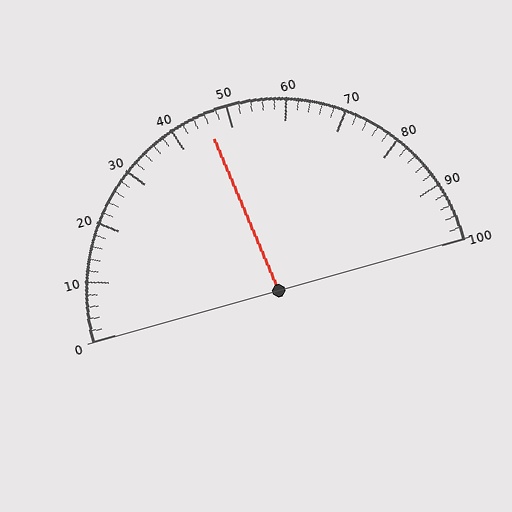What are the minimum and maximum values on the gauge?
The gauge ranges from 0 to 100.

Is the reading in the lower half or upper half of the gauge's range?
The reading is in the lower half of the range (0 to 100).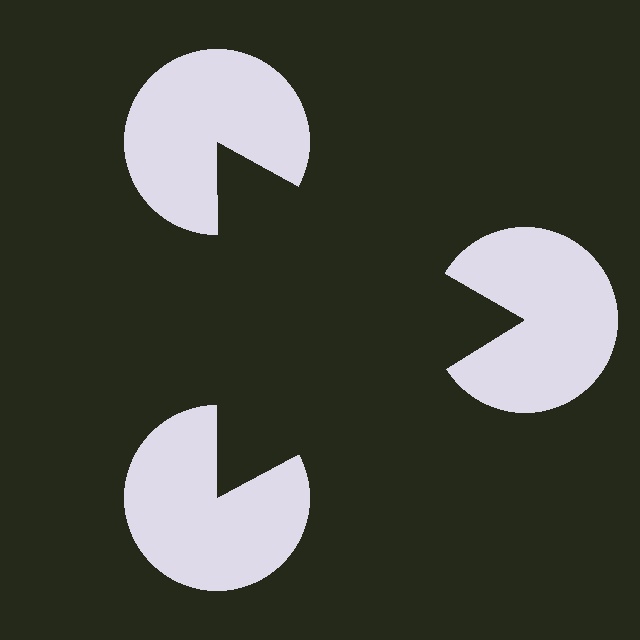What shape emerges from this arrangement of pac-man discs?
An illusory triangle — its edges are inferred from the aligned wedge cuts in the pac-man discs, not physically drawn.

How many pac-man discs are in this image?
There are 3 — one at each vertex of the illusory triangle.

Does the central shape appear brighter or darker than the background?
It typically appears slightly darker than the background, even though no actual brightness change is drawn.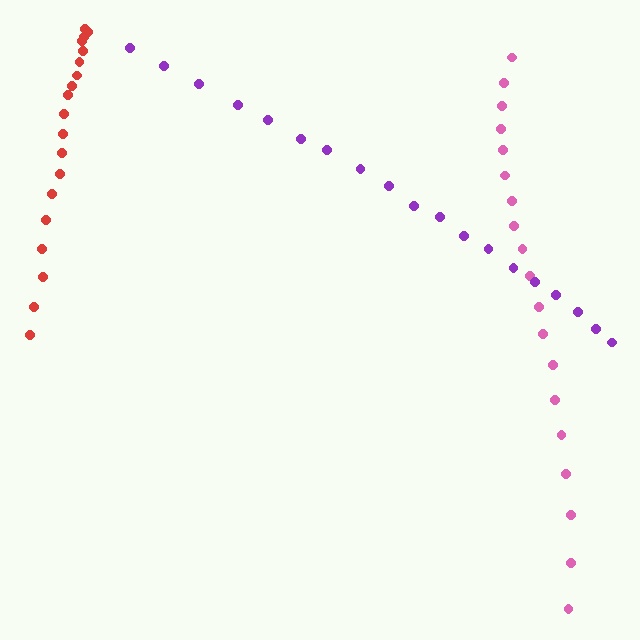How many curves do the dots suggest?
There are 3 distinct paths.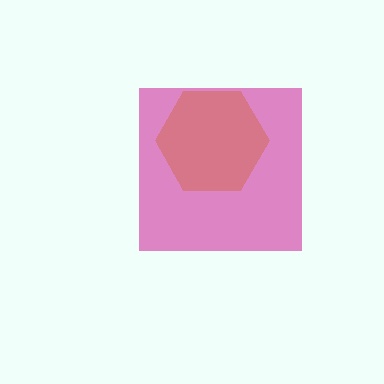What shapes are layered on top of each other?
The layered shapes are: a yellow hexagon, a magenta square.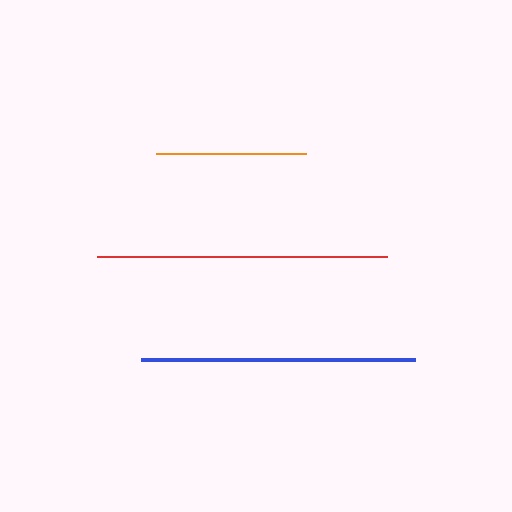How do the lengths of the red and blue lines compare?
The red and blue lines are approximately the same length.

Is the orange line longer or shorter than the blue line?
The blue line is longer than the orange line.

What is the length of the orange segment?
The orange segment is approximately 150 pixels long.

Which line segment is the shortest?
The orange line is the shortest at approximately 150 pixels.